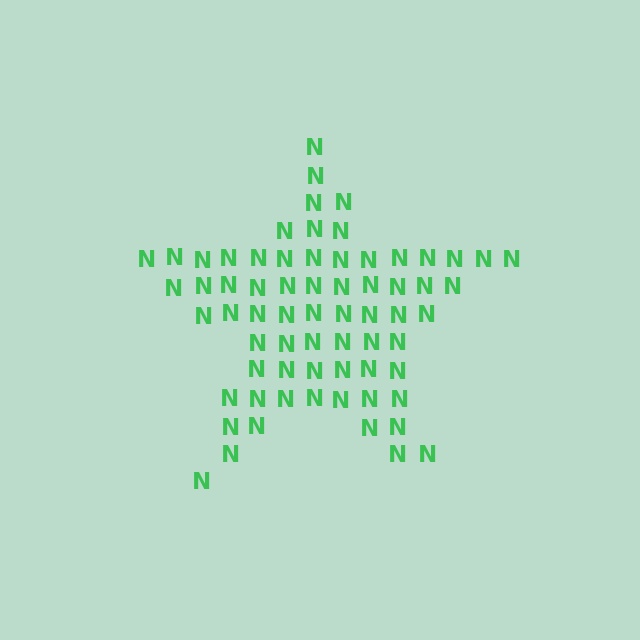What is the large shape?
The large shape is a star.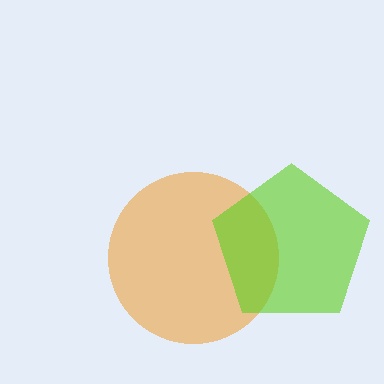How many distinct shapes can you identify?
There are 2 distinct shapes: an orange circle, a lime pentagon.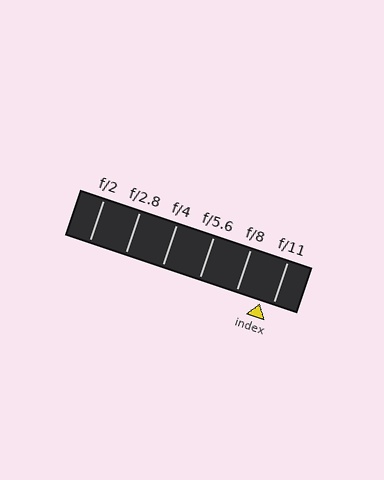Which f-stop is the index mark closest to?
The index mark is closest to f/11.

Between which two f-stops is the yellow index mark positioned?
The index mark is between f/8 and f/11.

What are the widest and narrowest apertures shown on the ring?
The widest aperture shown is f/2 and the narrowest is f/11.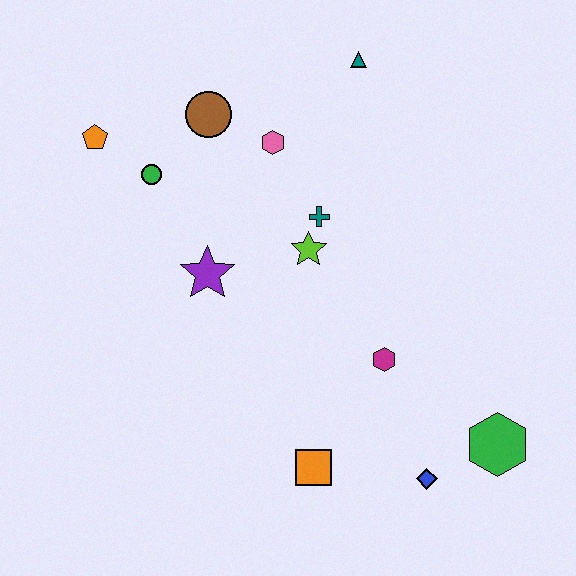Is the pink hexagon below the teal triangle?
Yes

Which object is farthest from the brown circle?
The green hexagon is farthest from the brown circle.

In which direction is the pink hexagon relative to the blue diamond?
The pink hexagon is above the blue diamond.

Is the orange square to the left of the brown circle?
No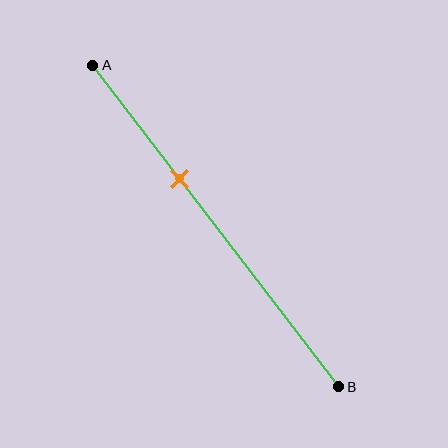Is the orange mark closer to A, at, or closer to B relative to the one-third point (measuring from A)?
The orange mark is approximately at the one-third point of segment AB.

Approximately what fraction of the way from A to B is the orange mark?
The orange mark is approximately 35% of the way from A to B.